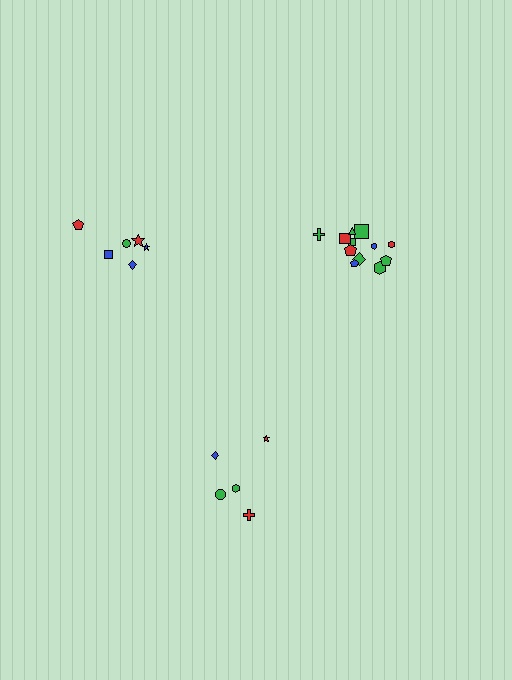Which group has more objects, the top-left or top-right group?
The top-right group.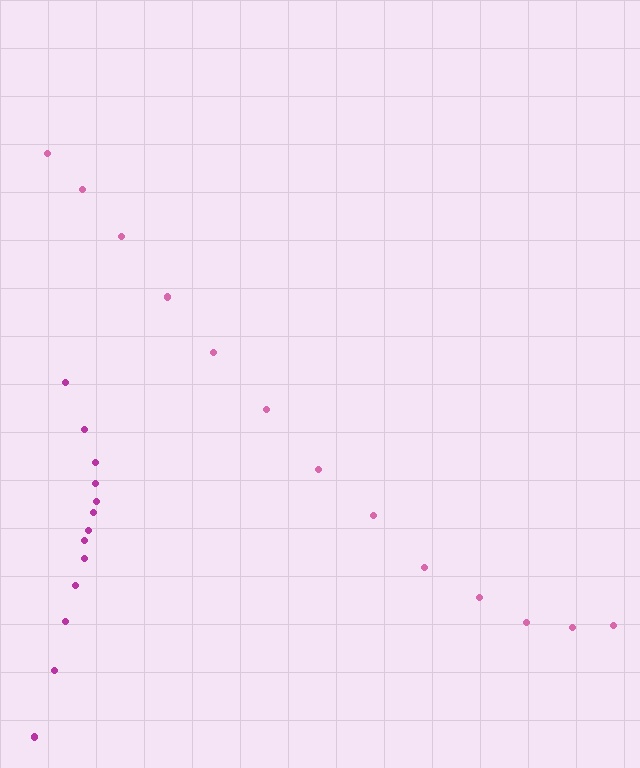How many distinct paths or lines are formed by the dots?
There are 2 distinct paths.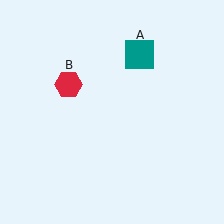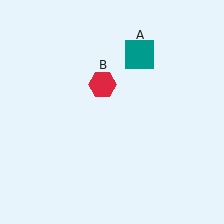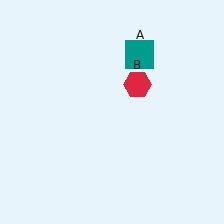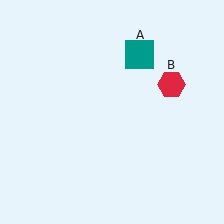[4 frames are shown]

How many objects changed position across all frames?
1 object changed position: red hexagon (object B).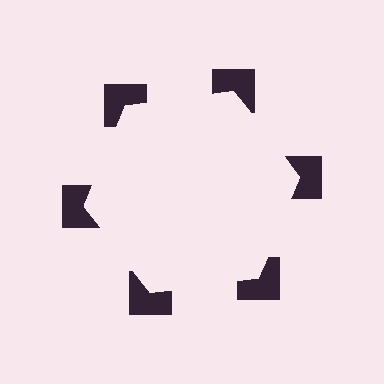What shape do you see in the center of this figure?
An illusory hexagon — its edges are inferred from the aligned wedge cuts in the notched squares, not physically drawn.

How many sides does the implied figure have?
6 sides.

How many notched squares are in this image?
There are 6 — one at each vertex of the illusory hexagon.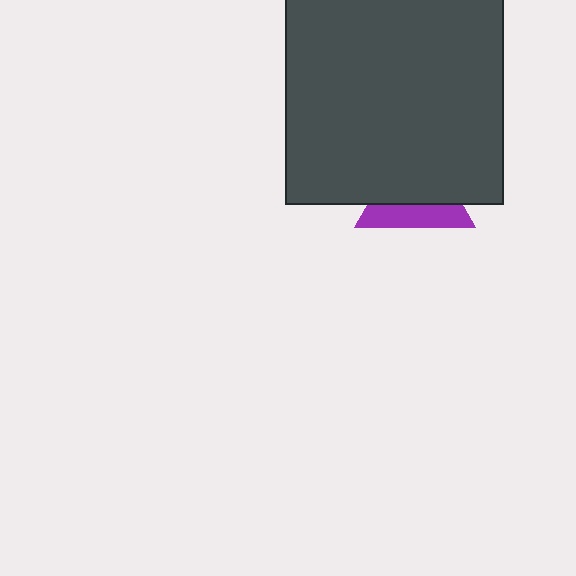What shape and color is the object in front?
The object in front is a dark gray square.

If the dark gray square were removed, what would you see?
You would see the complete purple triangle.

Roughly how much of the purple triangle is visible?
A small part of it is visible (roughly 37%).